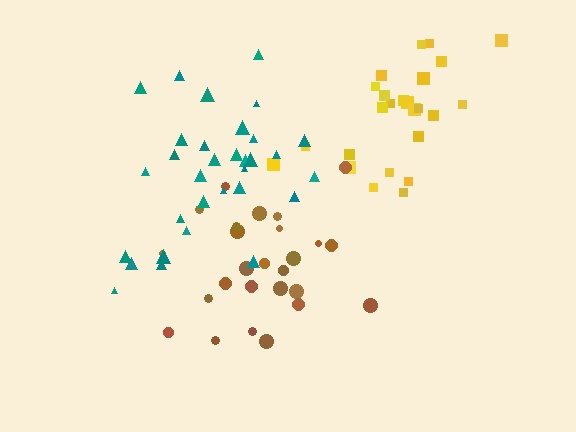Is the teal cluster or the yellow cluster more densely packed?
Yellow.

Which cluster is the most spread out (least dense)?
Teal.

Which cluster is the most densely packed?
Yellow.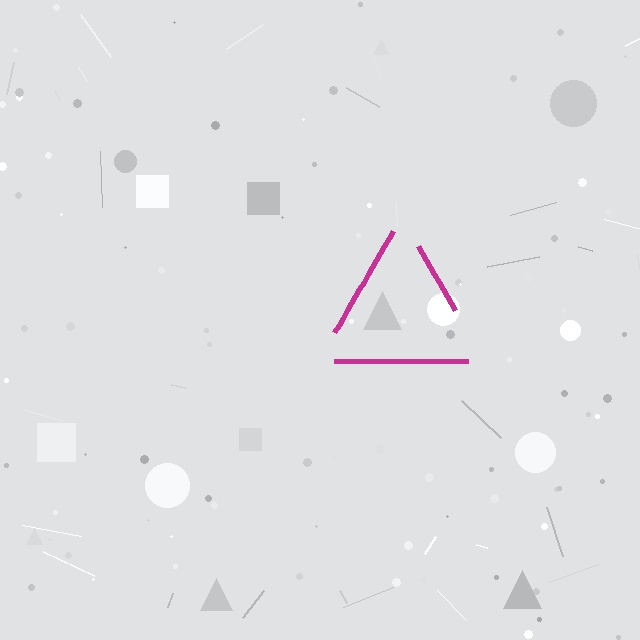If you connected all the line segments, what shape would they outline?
They would outline a triangle.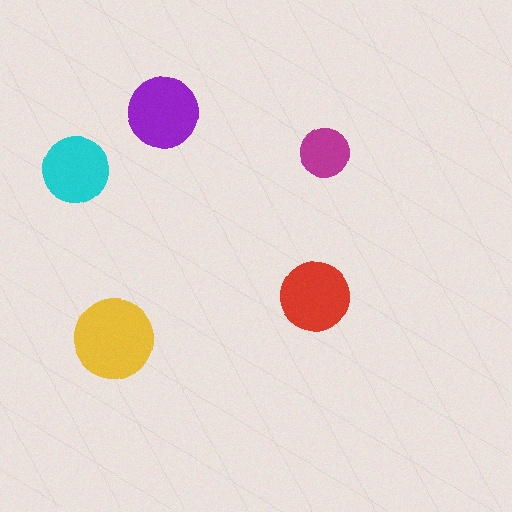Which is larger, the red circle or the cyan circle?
The red one.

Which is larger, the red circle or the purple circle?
The purple one.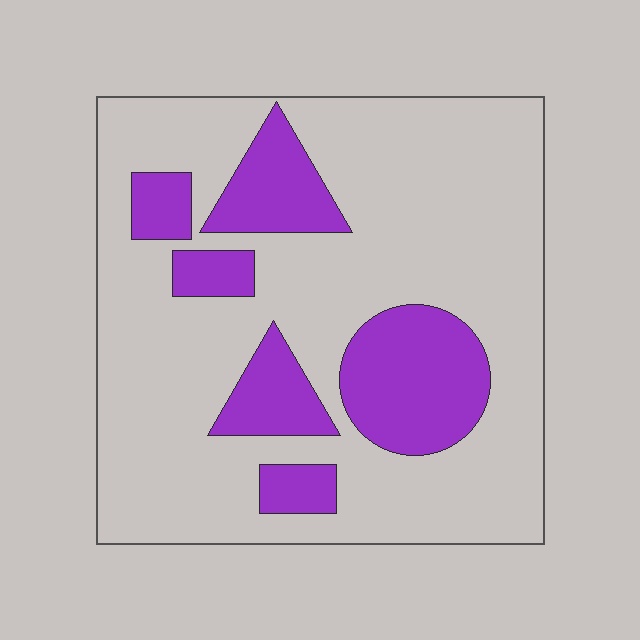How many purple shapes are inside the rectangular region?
6.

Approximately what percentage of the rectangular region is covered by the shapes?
Approximately 25%.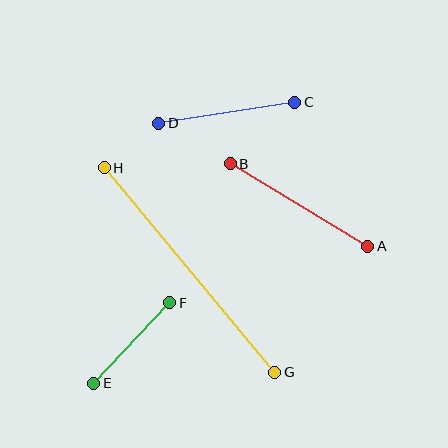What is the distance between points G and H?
The distance is approximately 266 pixels.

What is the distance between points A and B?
The distance is approximately 160 pixels.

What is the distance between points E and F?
The distance is approximately 111 pixels.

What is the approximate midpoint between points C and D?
The midpoint is at approximately (227, 113) pixels.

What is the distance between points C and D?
The distance is approximately 138 pixels.